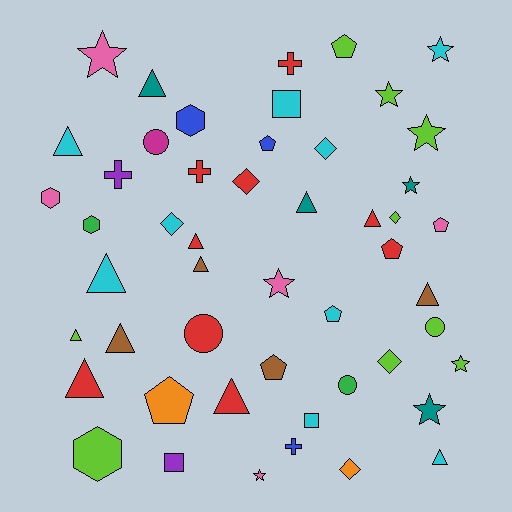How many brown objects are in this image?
There are 4 brown objects.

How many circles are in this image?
There are 4 circles.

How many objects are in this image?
There are 50 objects.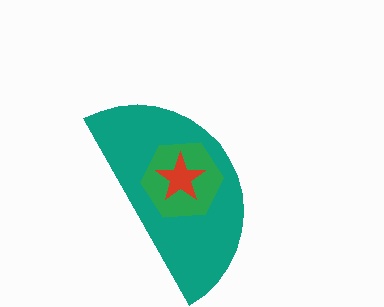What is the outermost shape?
The teal semicircle.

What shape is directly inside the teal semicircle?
The green hexagon.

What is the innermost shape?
The red star.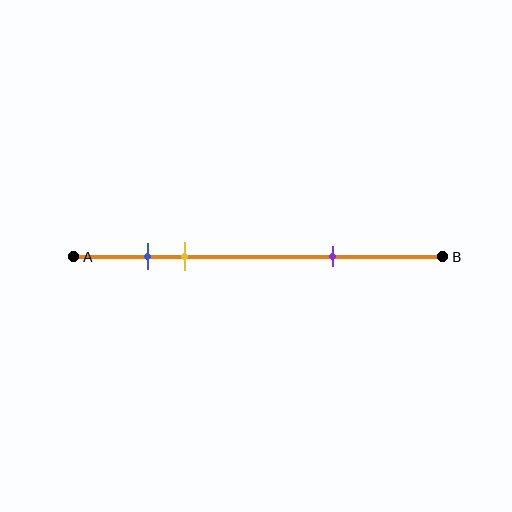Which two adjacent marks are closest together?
The blue and yellow marks are the closest adjacent pair.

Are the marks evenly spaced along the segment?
No, the marks are not evenly spaced.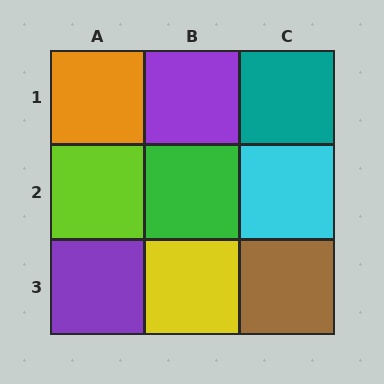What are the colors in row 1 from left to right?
Orange, purple, teal.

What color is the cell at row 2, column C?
Cyan.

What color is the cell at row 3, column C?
Brown.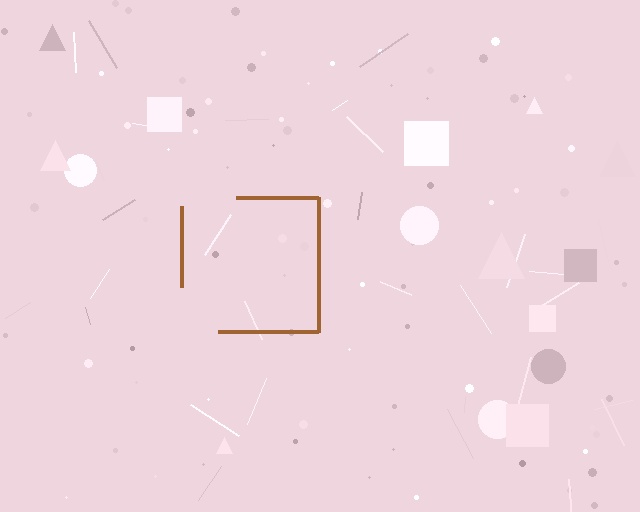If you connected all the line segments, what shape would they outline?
They would outline a square.